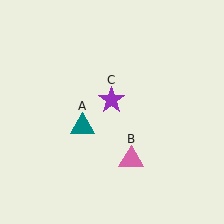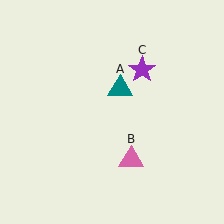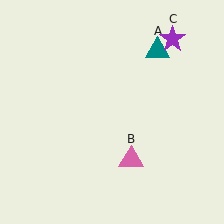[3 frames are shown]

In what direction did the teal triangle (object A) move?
The teal triangle (object A) moved up and to the right.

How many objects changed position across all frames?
2 objects changed position: teal triangle (object A), purple star (object C).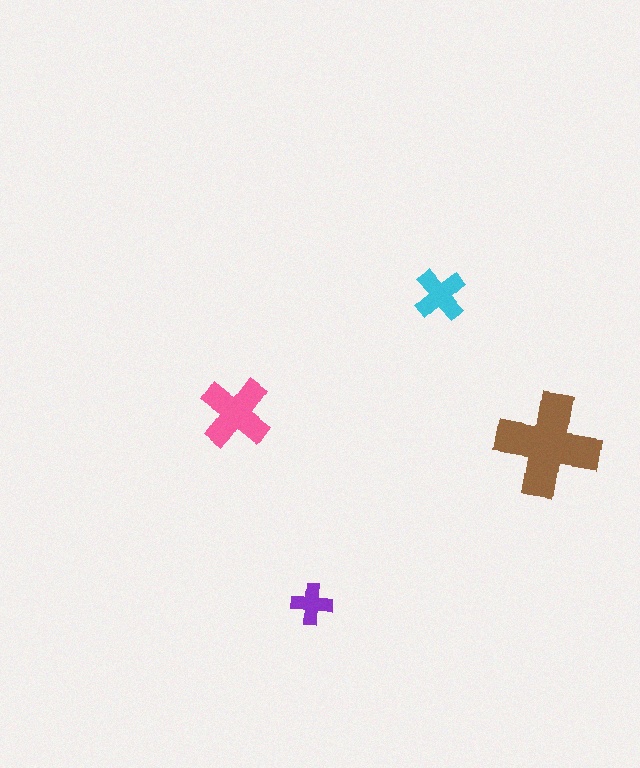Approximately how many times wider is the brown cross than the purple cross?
About 2.5 times wider.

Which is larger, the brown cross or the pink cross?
The brown one.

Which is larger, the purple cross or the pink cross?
The pink one.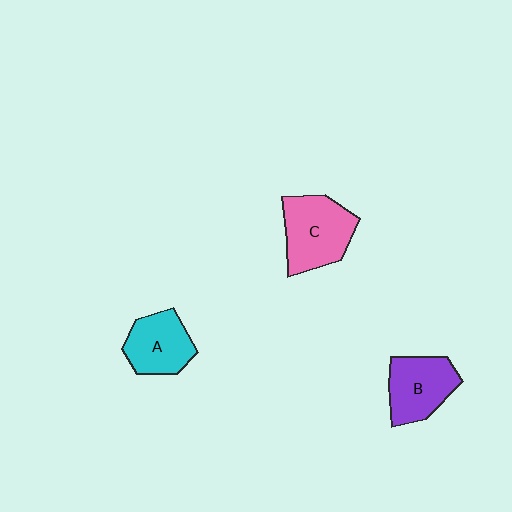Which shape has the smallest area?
Shape A (cyan).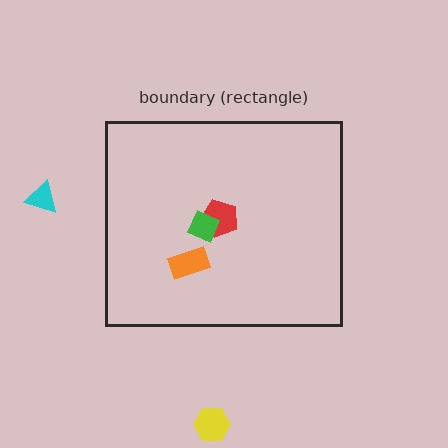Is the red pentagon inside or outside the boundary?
Inside.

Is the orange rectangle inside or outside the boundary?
Inside.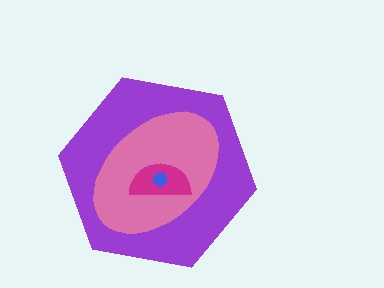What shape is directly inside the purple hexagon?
The pink ellipse.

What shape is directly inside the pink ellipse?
The magenta semicircle.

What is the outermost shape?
The purple hexagon.